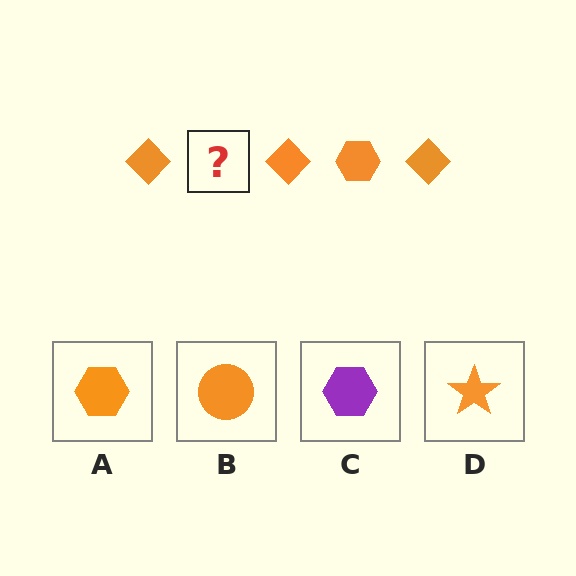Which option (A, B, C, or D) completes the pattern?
A.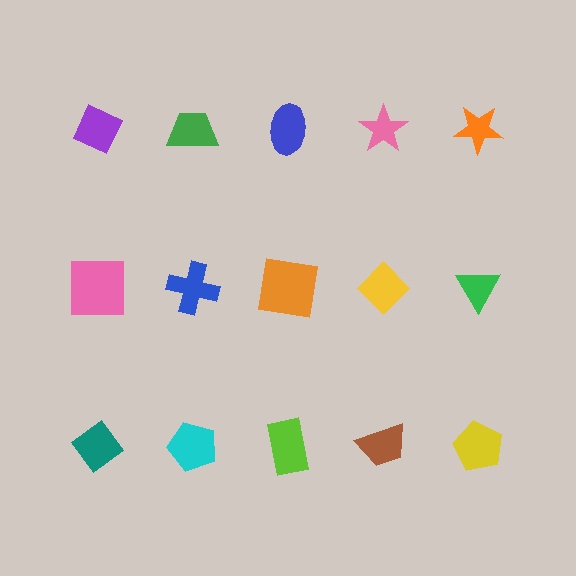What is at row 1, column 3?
A blue ellipse.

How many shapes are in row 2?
5 shapes.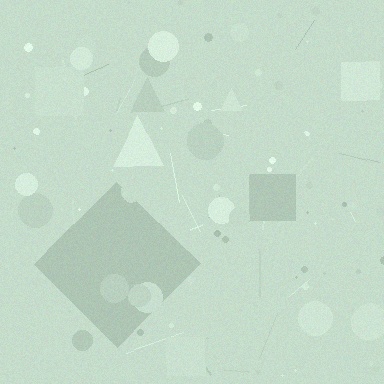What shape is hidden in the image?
A diamond is hidden in the image.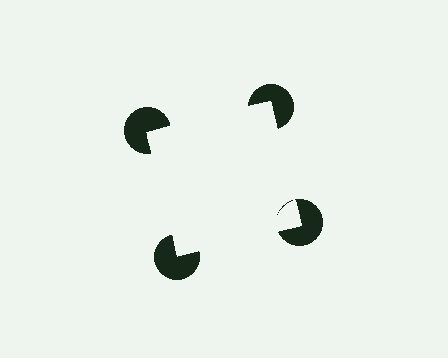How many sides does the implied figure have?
4 sides.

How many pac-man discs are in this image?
There are 4 — one at each vertex of the illusory square.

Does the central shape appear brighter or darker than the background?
It typically appears slightly brighter than the background, even though no actual brightness change is drawn.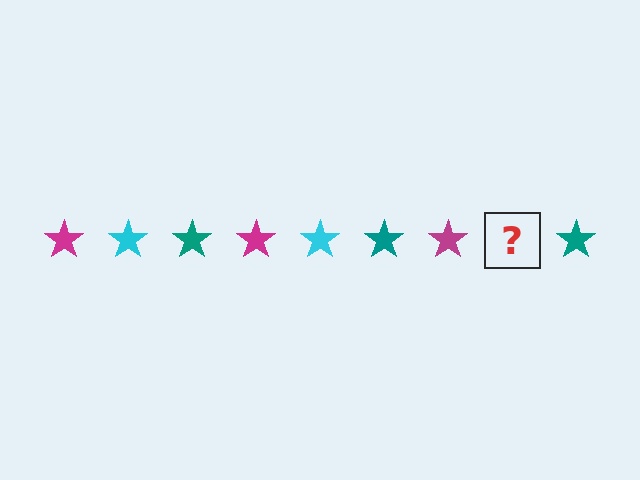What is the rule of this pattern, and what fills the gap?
The rule is that the pattern cycles through magenta, cyan, teal stars. The gap should be filled with a cyan star.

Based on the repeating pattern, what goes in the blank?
The blank should be a cyan star.